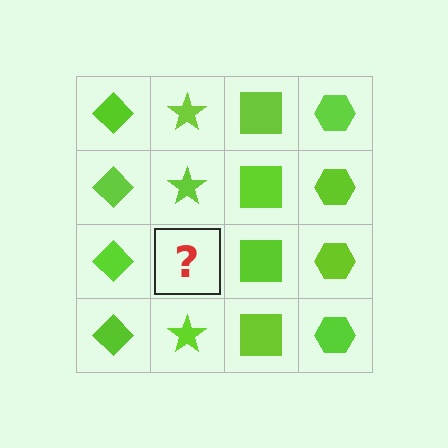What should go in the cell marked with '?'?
The missing cell should contain a lime star.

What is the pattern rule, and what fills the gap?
The rule is that each column has a consistent shape. The gap should be filled with a lime star.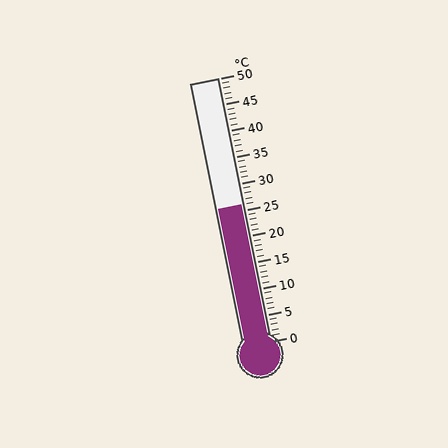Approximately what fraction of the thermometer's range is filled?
The thermometer is filled to approximately 50% of its range.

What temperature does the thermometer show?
The thermometer shows approximately 26°C.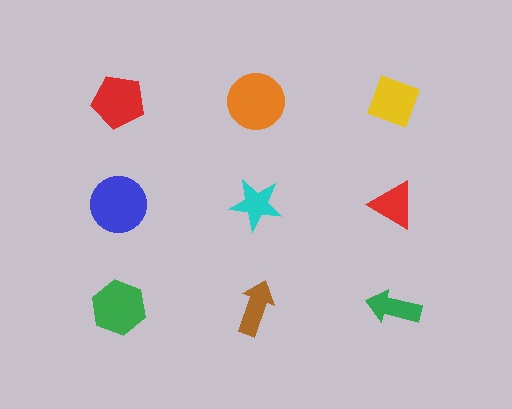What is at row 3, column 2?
A brown arrow.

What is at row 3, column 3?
A green arrow.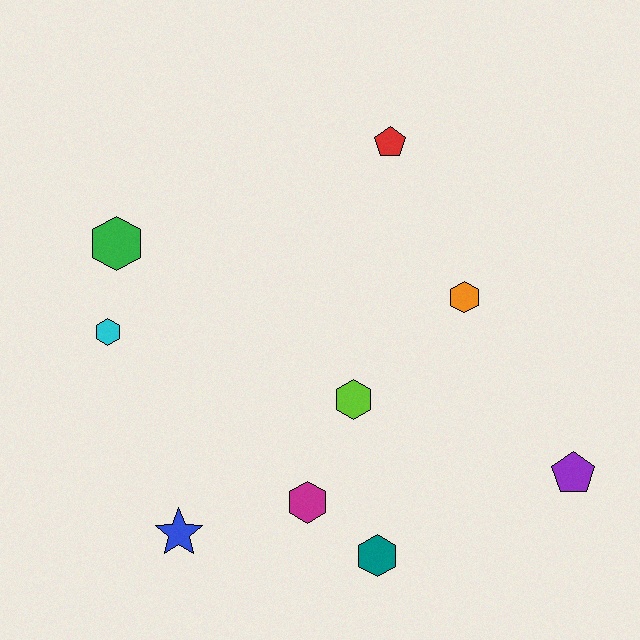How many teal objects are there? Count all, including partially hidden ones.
There is 1 teal object.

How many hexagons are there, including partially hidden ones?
There are 6 hexagons.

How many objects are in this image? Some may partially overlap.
There are 9 objects.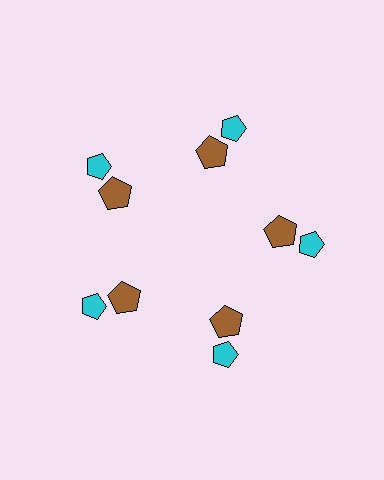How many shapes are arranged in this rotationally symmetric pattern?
There are 10 shapes, arranged in 5 groups of 2.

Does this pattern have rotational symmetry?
Yes, this pattern has 5-fold rotational symmetry. It looks the same after rotating 72 degrees around the center.